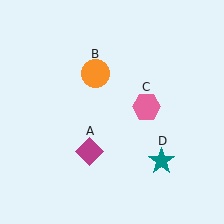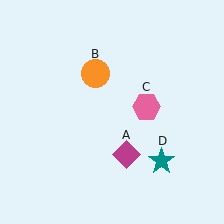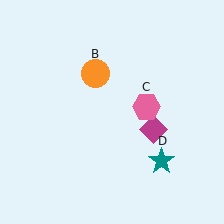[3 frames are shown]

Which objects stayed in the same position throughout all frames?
Orange circle (object B) and pink hexagon (object C) and teal star (object D) remained stationary.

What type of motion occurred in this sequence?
The magenta diamond (object A) rotated counterclockwise around the center of the scene.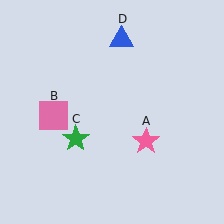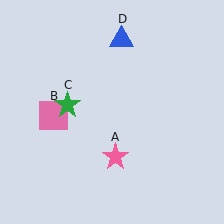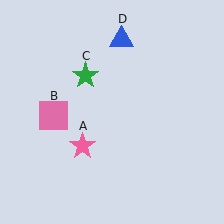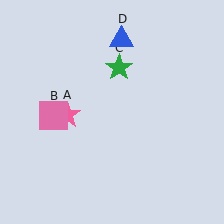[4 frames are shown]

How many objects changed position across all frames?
2 objects changed position: pink star (object A), green star (object C).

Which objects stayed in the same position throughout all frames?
Pink square (object B) and blue triangle (object D) remained stationary.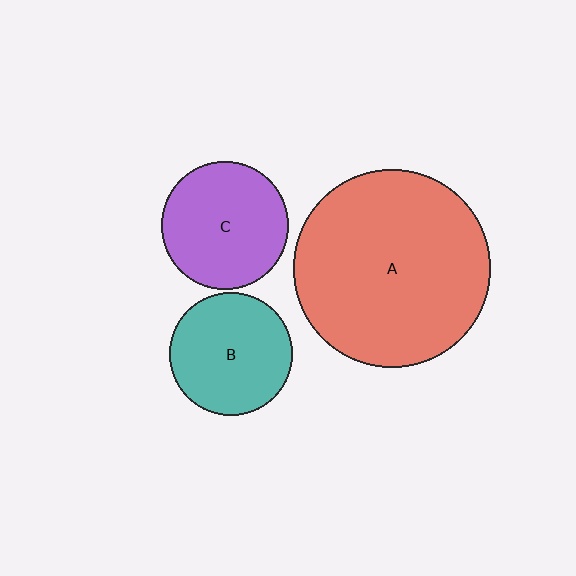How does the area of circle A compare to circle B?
Approximately 2.6 times.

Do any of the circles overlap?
No, none of the circles overlap.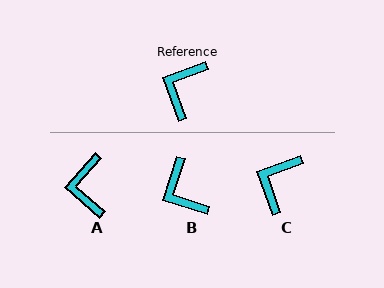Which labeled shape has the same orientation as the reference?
C.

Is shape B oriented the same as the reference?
No, it is off by about 53 degrees.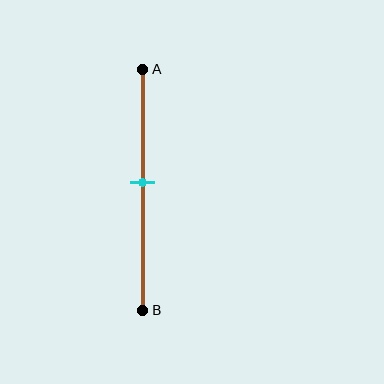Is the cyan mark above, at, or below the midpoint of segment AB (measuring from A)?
The cyan mark is approximately at the midpoint of segment AB.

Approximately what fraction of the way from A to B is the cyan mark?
The cyan mark is approximately 45% of the way from A to B.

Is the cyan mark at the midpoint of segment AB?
Yes, the mark is approximately at the midpoint.